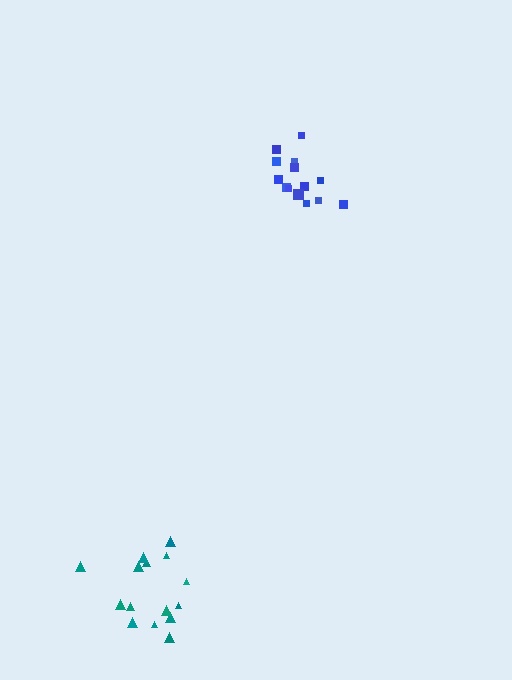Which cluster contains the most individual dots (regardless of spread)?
Teal (15).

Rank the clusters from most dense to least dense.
teal, blue.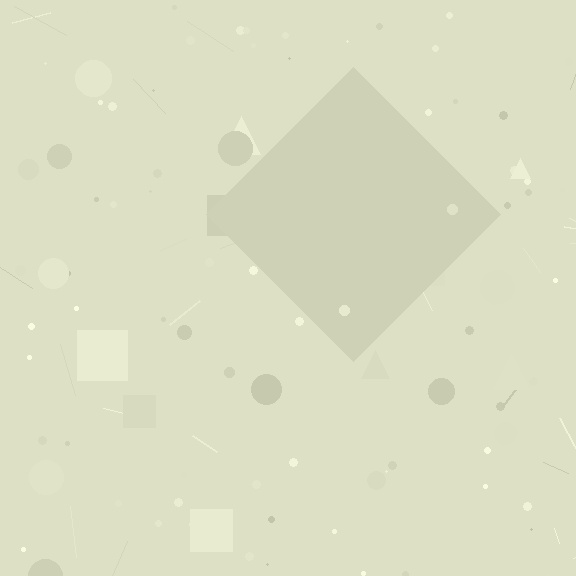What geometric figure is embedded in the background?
A diamond is embedded in the background.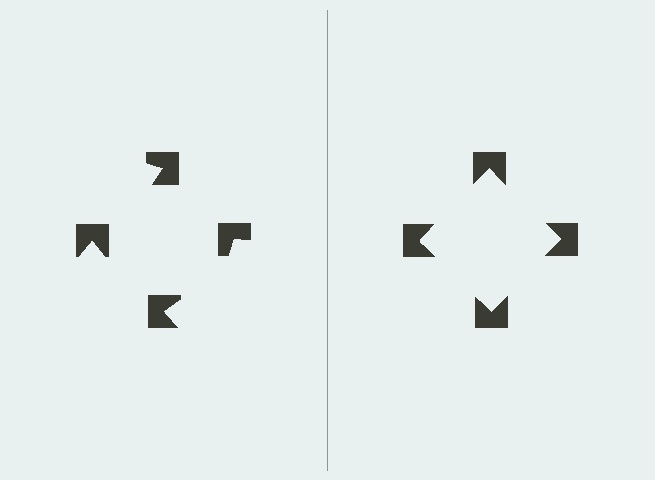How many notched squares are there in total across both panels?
8 — 4 on each side.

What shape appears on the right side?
An illusory square.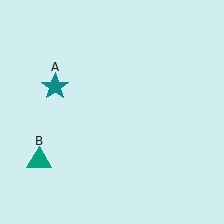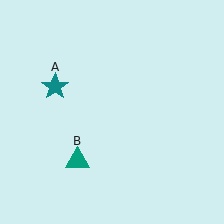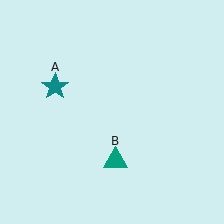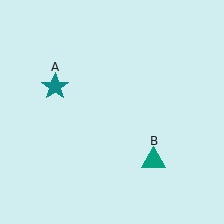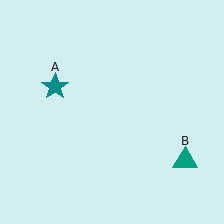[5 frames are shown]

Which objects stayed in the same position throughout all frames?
Teal star (object A) remained stationary.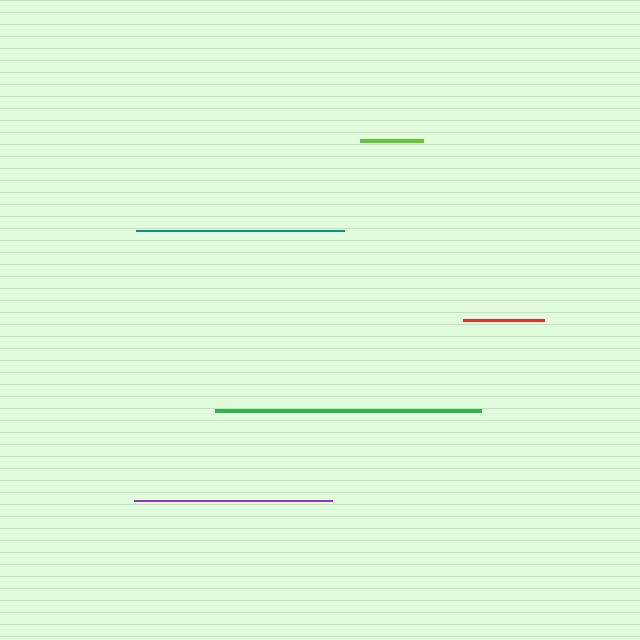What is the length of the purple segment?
The purple segment is approximately 198 pixels long.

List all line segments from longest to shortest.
From longest to shortest: green, teal, purple, red, lime.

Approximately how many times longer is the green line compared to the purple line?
The green line is approximately 1.3 times the length of the purple line.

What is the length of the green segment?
The green segment is approximately 266 pixels long.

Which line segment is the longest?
The green line is the longest at approximately 266 pixels.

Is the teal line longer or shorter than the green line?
The green line is longer than the teal line.